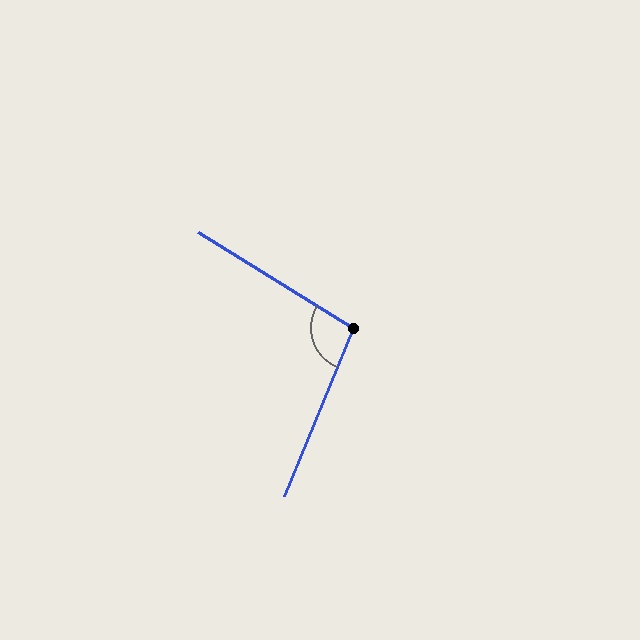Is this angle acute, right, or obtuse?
It is obtuse.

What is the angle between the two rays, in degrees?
Approximately 99 degrees.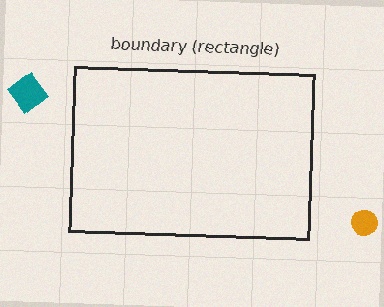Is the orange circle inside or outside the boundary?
Outside.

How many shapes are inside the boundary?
0 inside, 2 outside.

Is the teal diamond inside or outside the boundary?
Outside.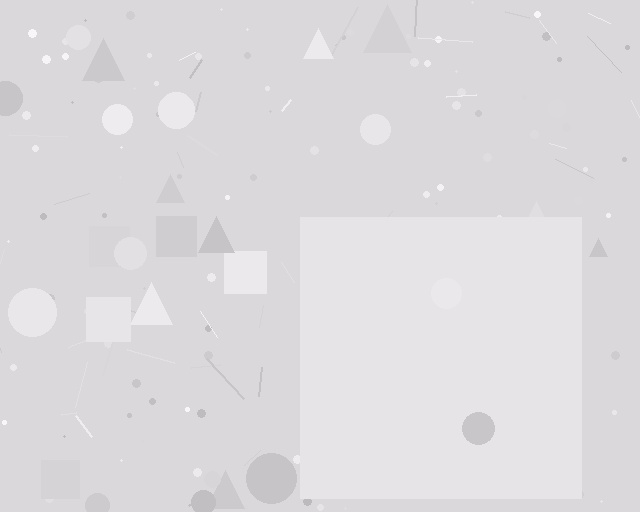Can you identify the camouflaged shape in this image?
The camouflaged shape is a square.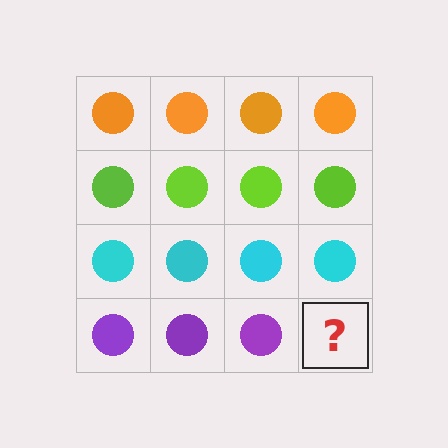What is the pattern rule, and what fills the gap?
The rule is that each row has a consistent color. The gap should be filled with a purple circle.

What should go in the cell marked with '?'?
The missing cell should contain a purple circle.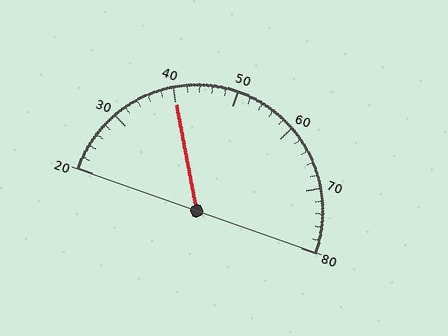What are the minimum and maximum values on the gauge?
The gauge ranges from 20 to 80.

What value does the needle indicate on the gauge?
The needle indicates approximately 40.